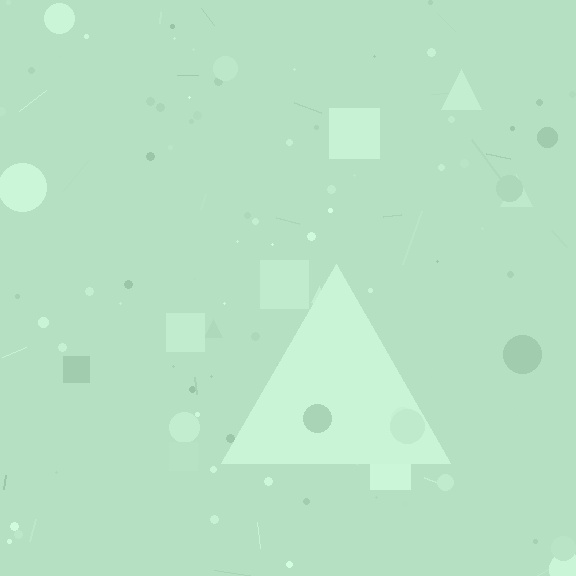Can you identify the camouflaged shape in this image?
The camouflaged shape is a triangle.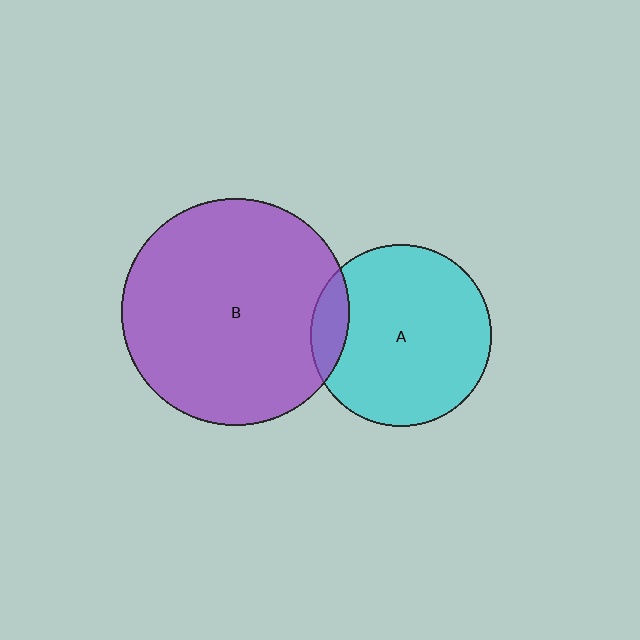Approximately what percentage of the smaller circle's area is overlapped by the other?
Approximately 10%.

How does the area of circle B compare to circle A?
Approximately 1.6 times.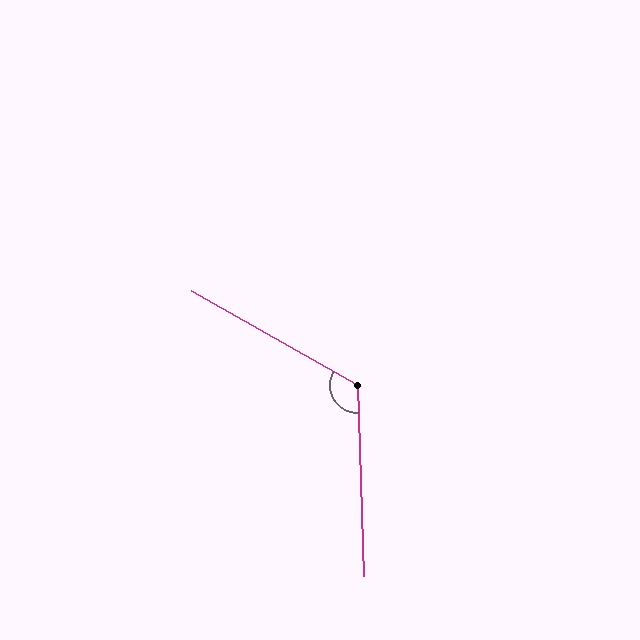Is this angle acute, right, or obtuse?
It is obtuse.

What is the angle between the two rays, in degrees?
Approximately 121 degrees.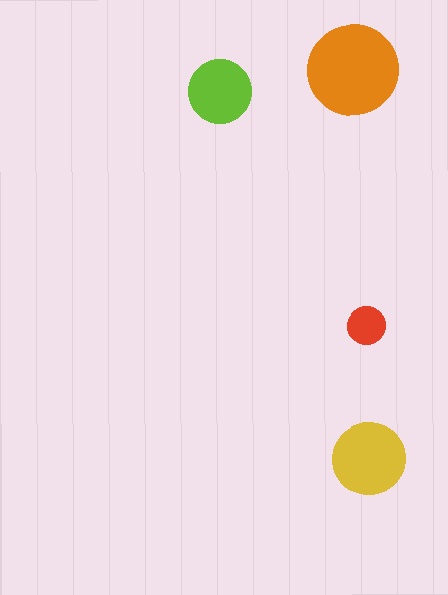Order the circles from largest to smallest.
the orange one, the yellow one, the lime one, the red one.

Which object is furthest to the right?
The yellow circle is rightmost.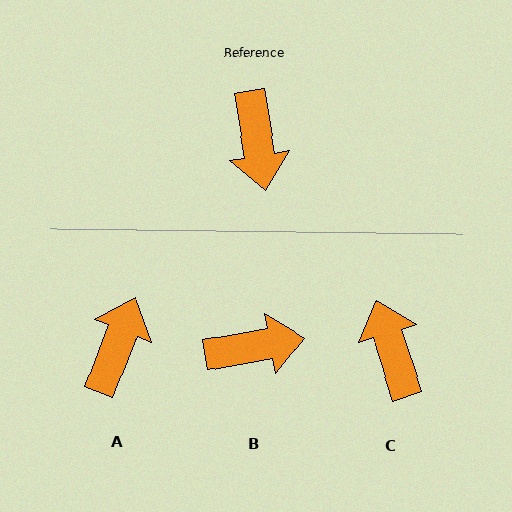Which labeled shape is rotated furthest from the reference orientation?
C, about 171 degrees away.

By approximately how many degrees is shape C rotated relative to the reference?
Approximately 171 degrees clockwise.